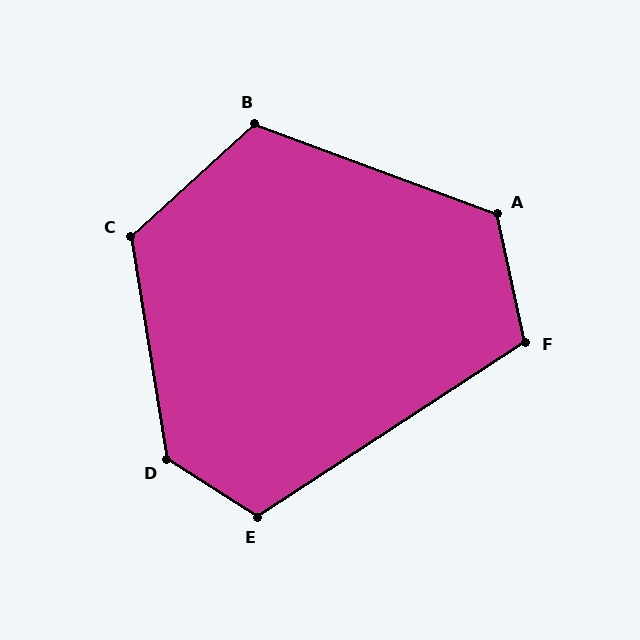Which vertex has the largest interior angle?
D, at approximately 132 degrees.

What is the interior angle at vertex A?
Approximately 123 degrees (obtuse).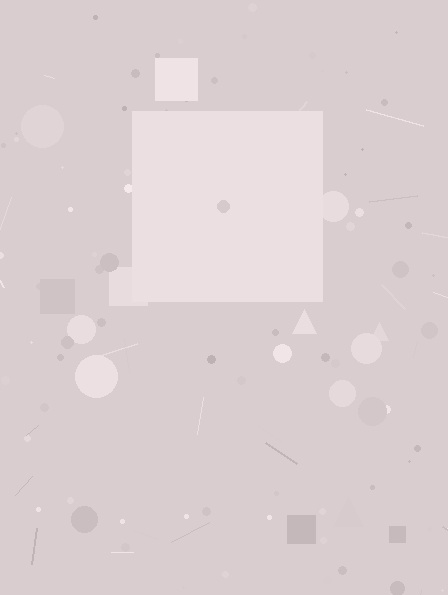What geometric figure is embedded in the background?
A square is embedded in the background.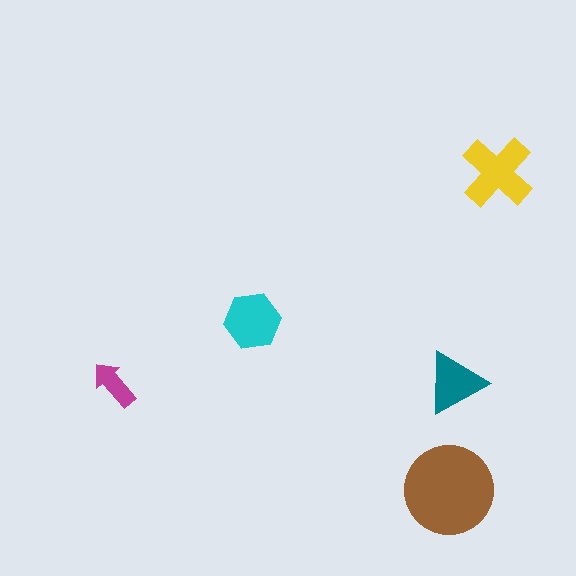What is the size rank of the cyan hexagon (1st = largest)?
3rd.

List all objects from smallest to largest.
The magenta arrow, the teal triangle, the cyan hexagon, the yellow cross, the brown circle.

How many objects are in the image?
There are 5 objects in the image.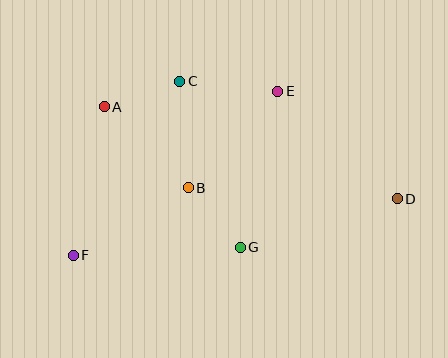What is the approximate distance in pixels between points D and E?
The distance between D and E is approximately 161 pixels.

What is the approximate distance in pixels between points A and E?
The distance between A and E is approximately 174 pixels.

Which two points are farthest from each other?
Points D and F are farthest from each other.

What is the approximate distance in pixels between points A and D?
The distance between A and D is approximately 307 pixels.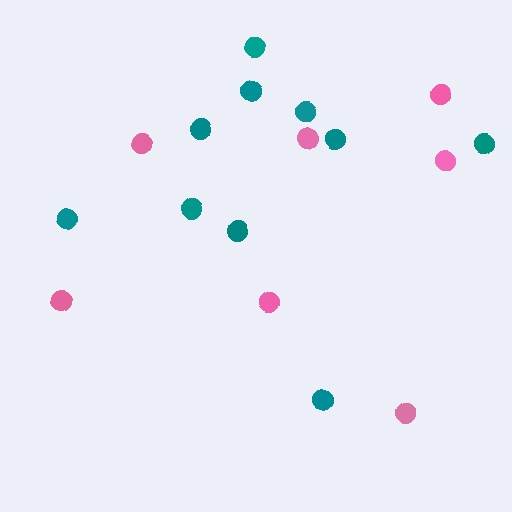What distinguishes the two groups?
There are 2 groups: one group of teal circles (10) and one group of pink circles (7).